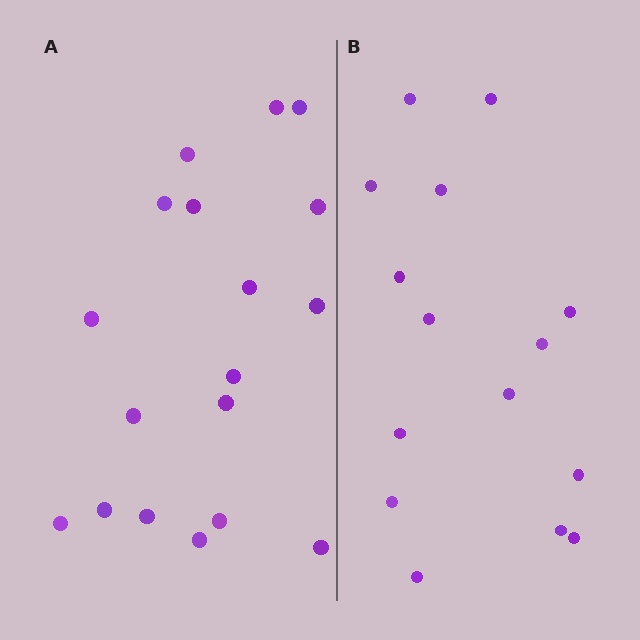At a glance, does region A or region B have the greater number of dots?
Region A (the left region) has more dots.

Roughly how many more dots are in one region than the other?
Region A has just a few more — roughly 2 or 3 more dots than region B.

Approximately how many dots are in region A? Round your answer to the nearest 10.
About 20 dots. (The exact count is 18, which rounds to 20.)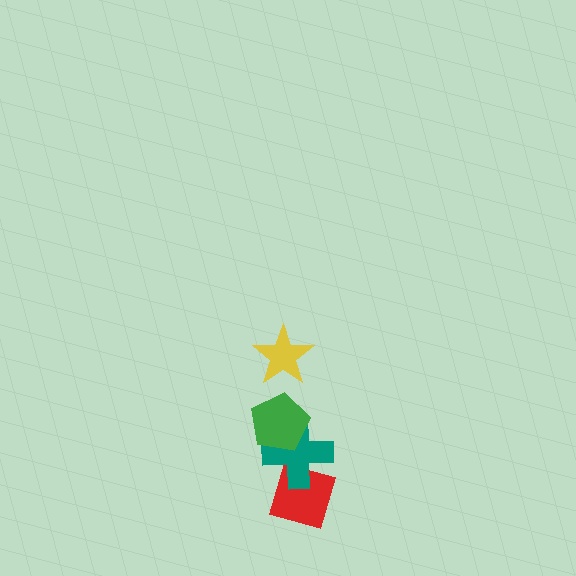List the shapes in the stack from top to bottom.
From top to bottom: the yellow star, the green pentagon, the teal cross, the red diamond.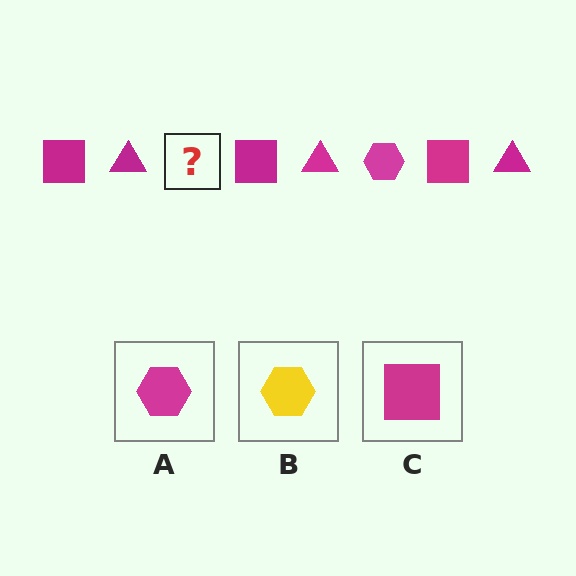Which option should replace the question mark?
Option A.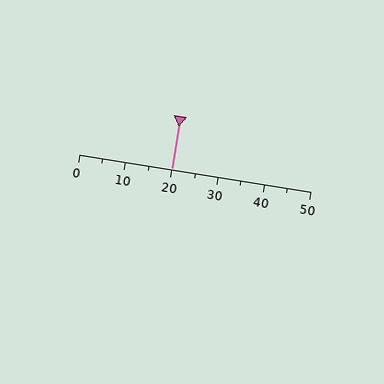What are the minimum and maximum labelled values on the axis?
The axis runs from 0 to 50.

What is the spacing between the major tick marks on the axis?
The major ticks are spaced 10 apart.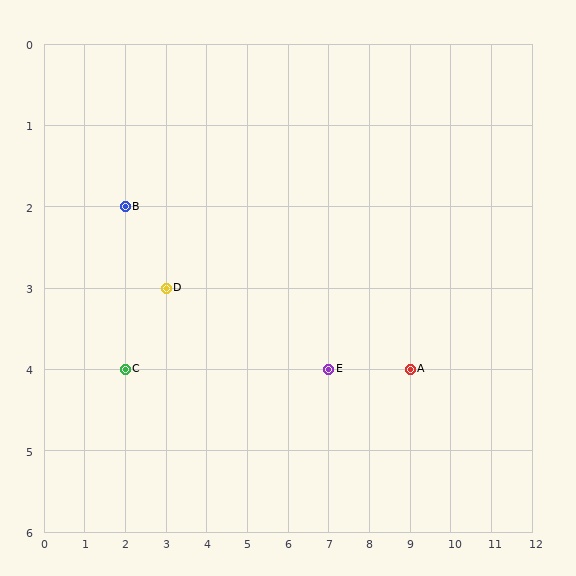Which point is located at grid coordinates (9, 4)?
Point A is at (9, 4).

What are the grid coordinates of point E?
Point E is at grid coordinates (7, 4).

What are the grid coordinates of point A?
Point A is at grid coordinates (9, 4).